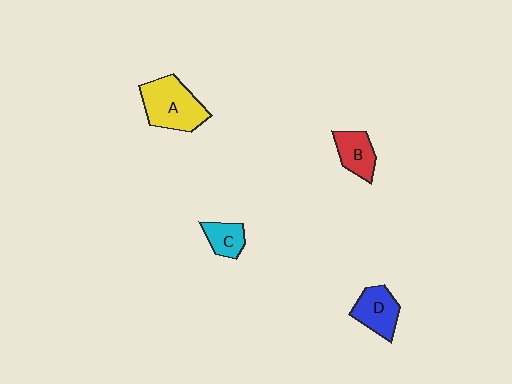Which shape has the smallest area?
Shape C (cyan).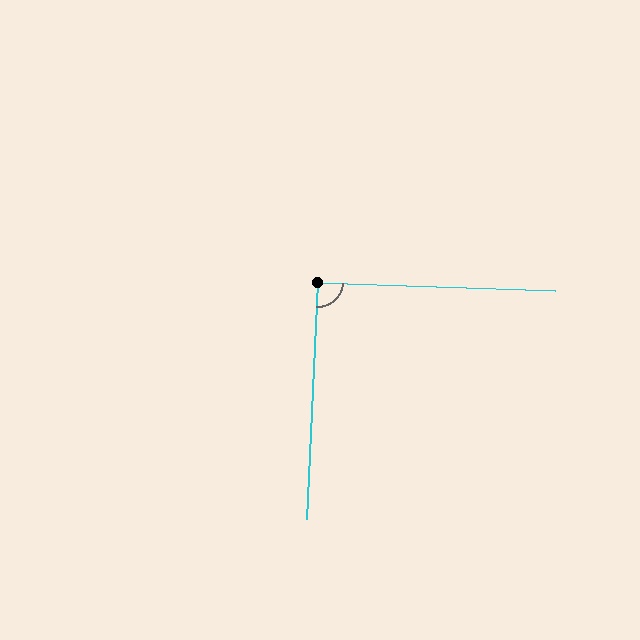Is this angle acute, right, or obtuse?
It is approximately a right angle.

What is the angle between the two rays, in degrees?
Approximately 91 degrees.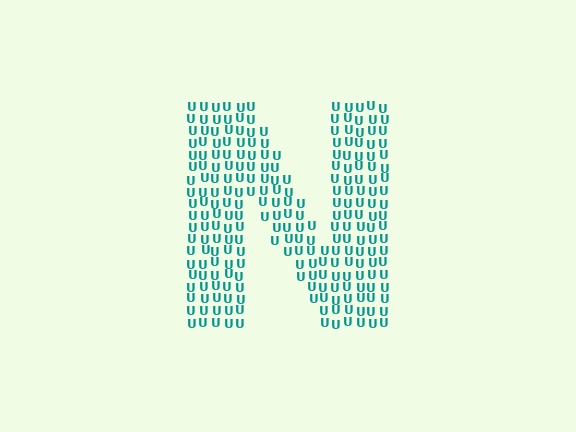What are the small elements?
The small elements are letter U's.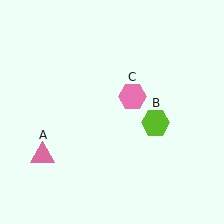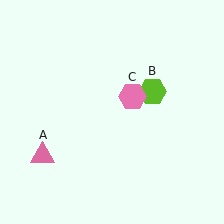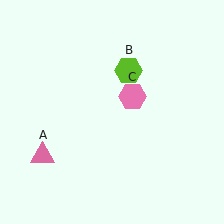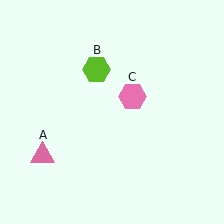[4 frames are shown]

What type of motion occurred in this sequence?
The lime hexagon (object B) rotated counterclockwise around the center of the scene.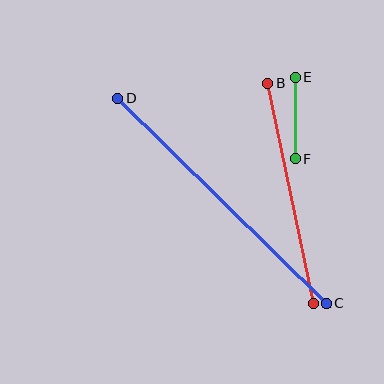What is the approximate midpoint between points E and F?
The midpoint is at approximately (295, 118) pixels.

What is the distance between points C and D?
The distance is approximately 293 pixels.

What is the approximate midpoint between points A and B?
The midpoint is at approximately (291, 193) pixels.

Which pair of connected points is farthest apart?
Points C and D are farthest apart.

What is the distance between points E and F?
The distance is approximately 81 pixels.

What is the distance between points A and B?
The distance is approximately 225 pixels.